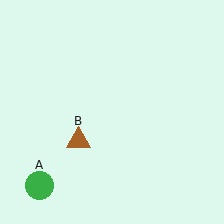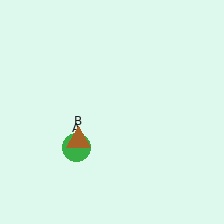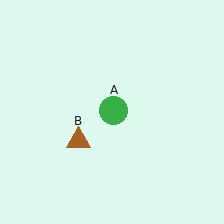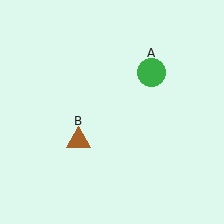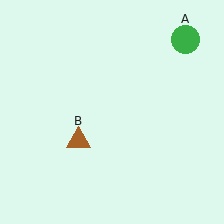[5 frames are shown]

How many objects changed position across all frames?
1 object changed position: green circle (object A).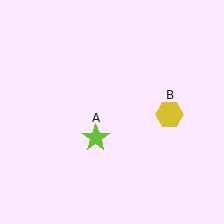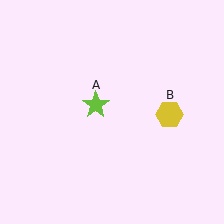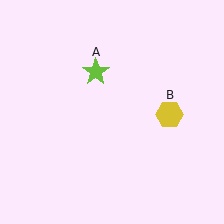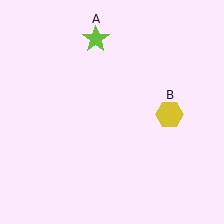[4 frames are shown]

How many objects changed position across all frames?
1 object changed position: lime star (object A).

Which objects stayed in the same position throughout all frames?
Yellow hexagon (object B) remained stationary.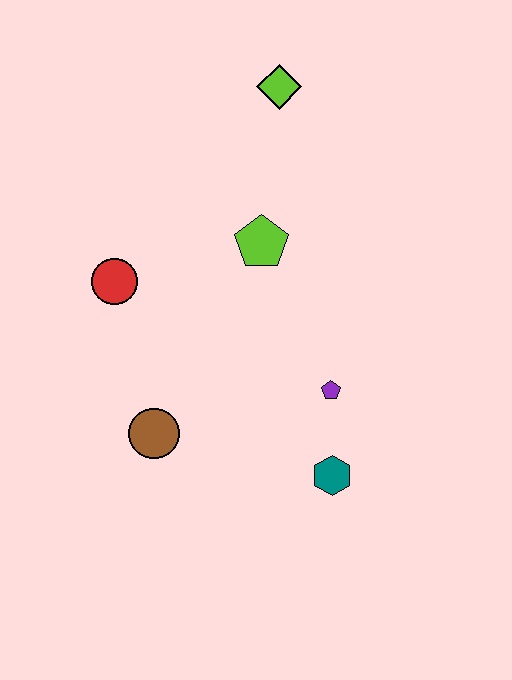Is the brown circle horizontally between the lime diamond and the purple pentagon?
No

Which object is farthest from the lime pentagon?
The teal hexagon is farthest from the lime pentagon.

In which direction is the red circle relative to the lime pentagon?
The red circle is to the left of the lime pentagon.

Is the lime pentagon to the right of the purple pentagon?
No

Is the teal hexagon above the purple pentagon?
No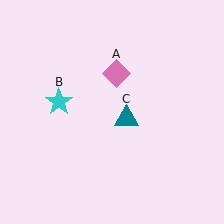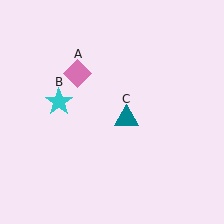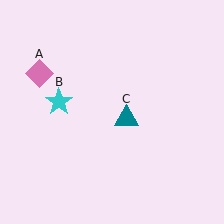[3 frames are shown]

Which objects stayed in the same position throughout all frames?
Cyan star (object B) and teal triangle (object C) remained stationary.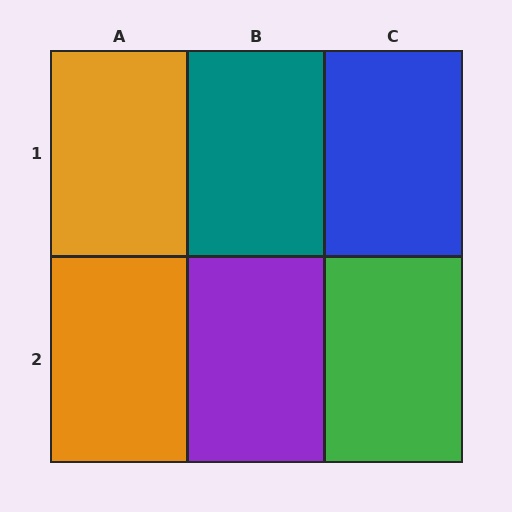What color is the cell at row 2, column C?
Green.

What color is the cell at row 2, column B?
Purple.